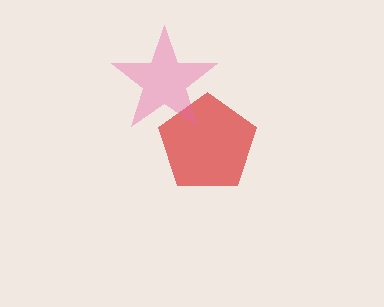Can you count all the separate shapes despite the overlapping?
Yes, there are 2 separate shapes.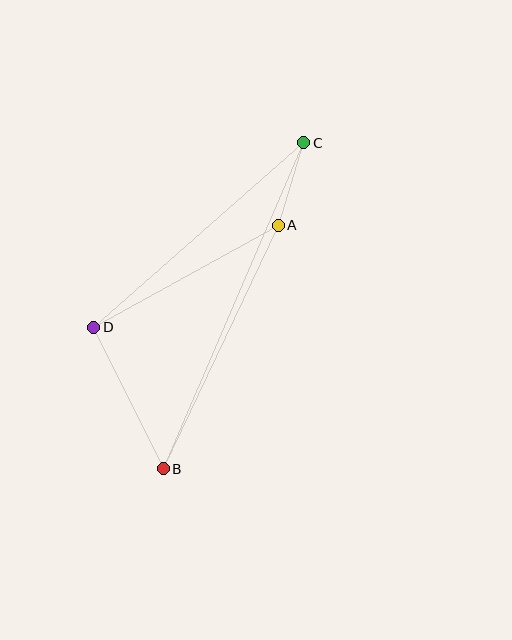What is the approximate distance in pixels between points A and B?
The distance between A and B is approximately 269 pixels.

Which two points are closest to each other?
Points A and C are closest to each other.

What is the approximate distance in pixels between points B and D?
The distance between B and D is approximately 158 pixels.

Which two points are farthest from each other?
Points B and C are farthest from each other.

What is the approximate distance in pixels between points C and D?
The distance between C and D is approximately 279 pixels.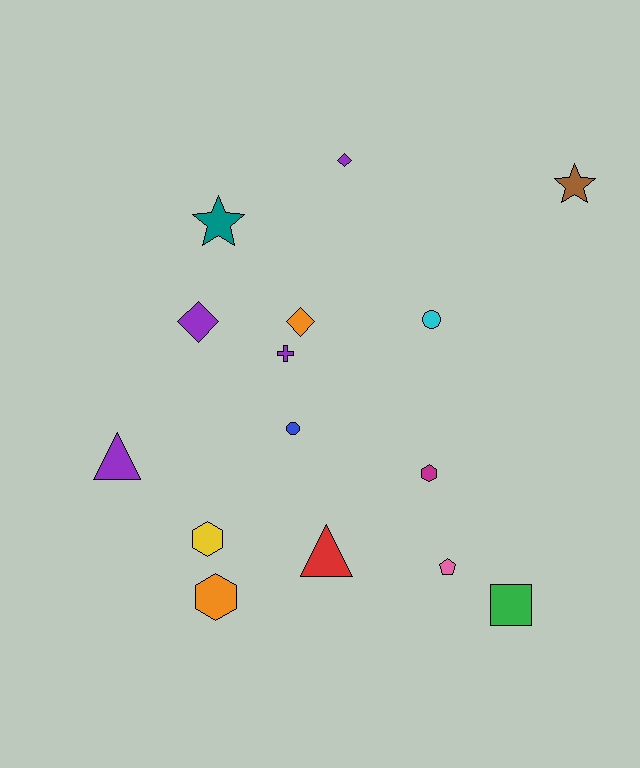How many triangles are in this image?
There are 2 triangles.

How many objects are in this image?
There are 15 objects.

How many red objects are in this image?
There is 1 red object.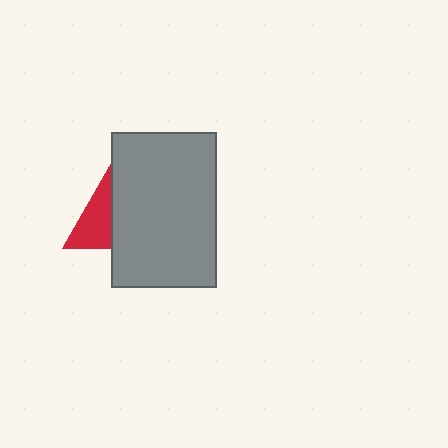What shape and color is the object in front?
The object in front is a gray rectangle.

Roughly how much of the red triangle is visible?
A small part of it is visible (roughly 40%).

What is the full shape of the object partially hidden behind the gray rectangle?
The partially hidden object is a red triangle.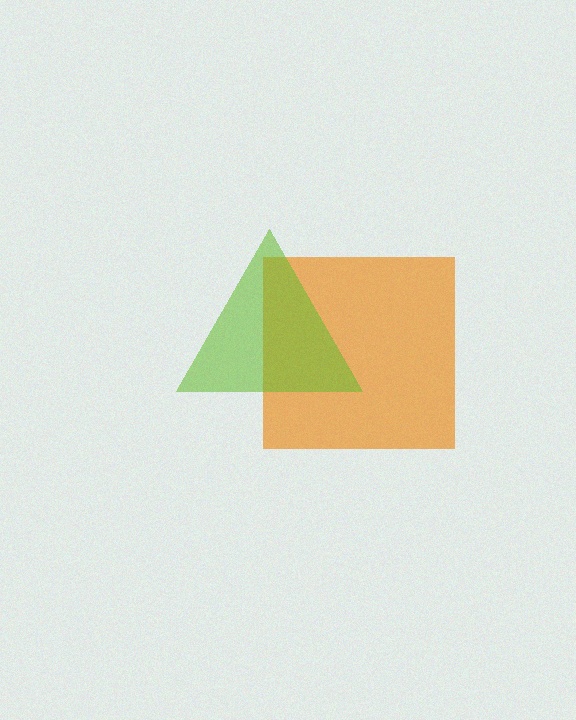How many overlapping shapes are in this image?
There are 2 overlapping shapes in the image.